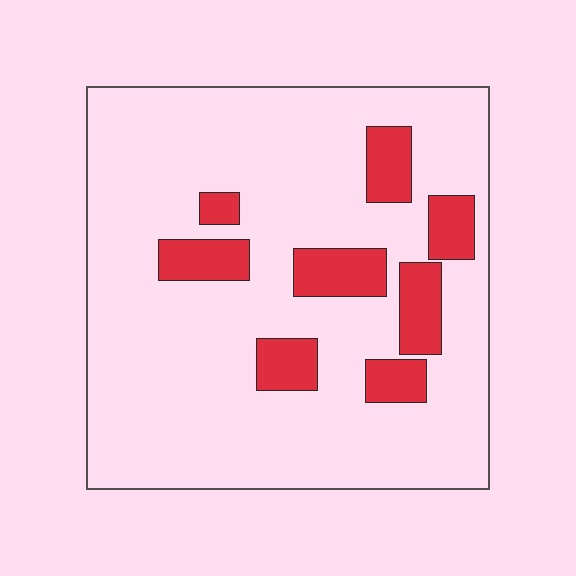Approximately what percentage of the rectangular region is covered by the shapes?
Approximately 15%.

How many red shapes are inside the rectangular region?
8.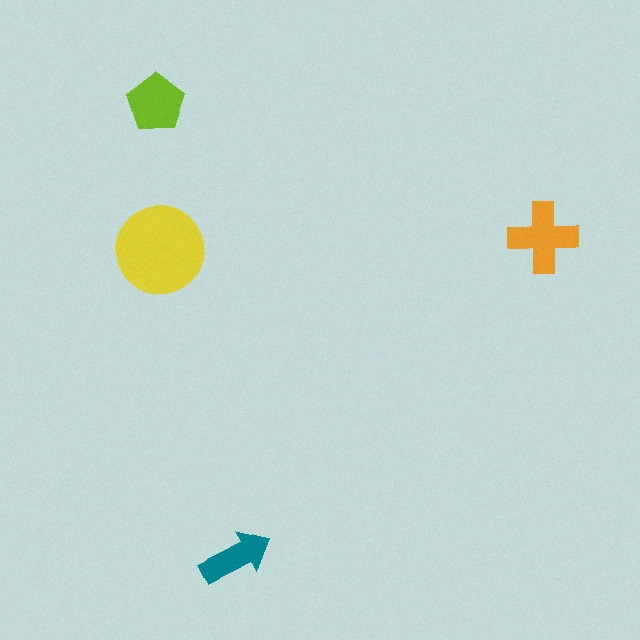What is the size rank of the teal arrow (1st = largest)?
4th.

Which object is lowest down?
The teal arrow is bottommost.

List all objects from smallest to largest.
The teal arrow, the lime pentagon, the orange cross, the yellow circle.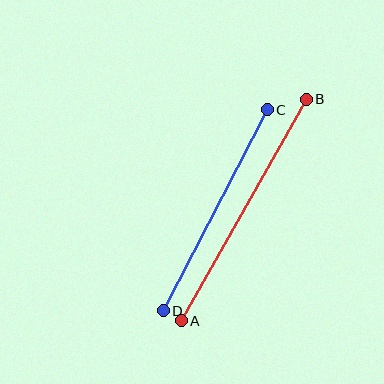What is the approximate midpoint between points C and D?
The midpoint is at approximately (215, 210) pixels.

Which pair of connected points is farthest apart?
Points A and B are farthest apart.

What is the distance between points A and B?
The distance is approximately 254 pixels.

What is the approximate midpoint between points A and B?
The midpoint is at approximately (244, 210) pixels.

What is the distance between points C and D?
The distance is approximately 226 pixels.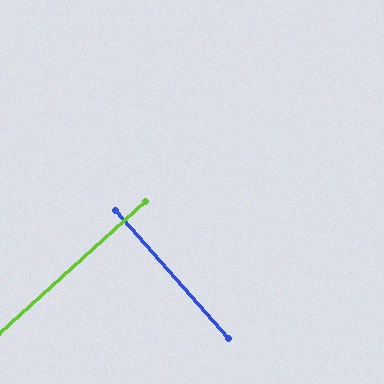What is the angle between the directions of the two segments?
Approximately 89 degrees.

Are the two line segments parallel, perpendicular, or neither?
Perpendicular — they meet at approximately 89°.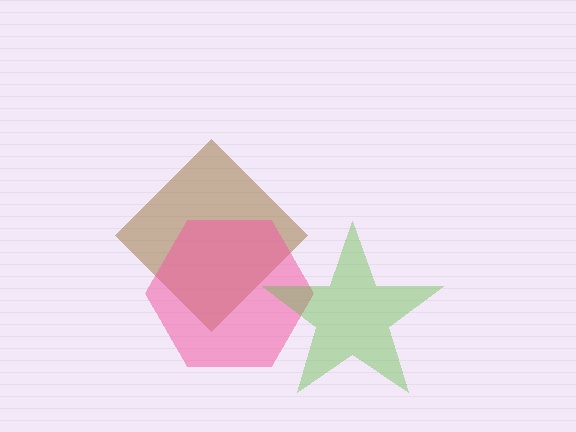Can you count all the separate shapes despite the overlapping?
Yes, there are 3 separate shapes.